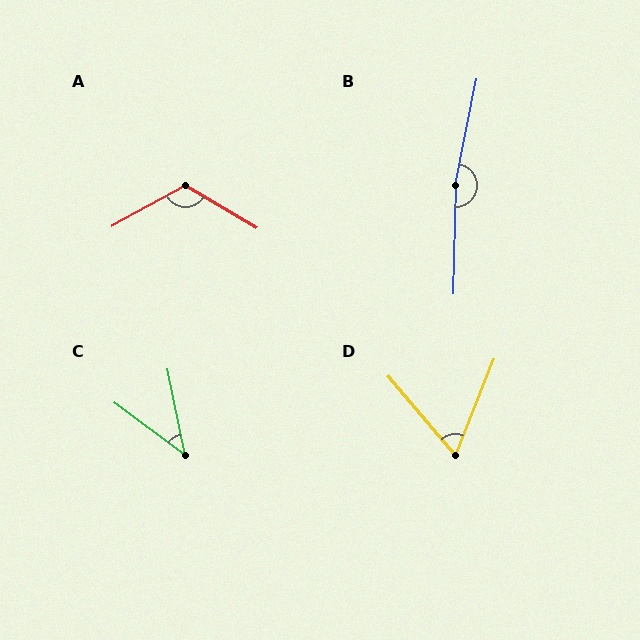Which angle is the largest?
B, at approximately 170 degrees.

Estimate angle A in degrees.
Approximately 120 degrees.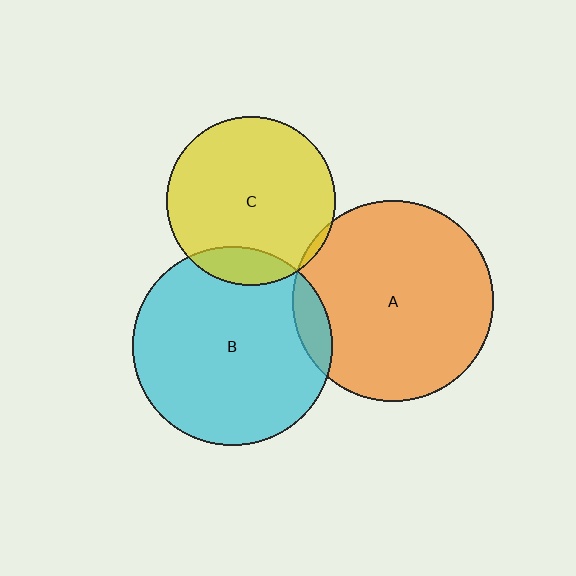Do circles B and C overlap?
Yes.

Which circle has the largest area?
Circle A (orange).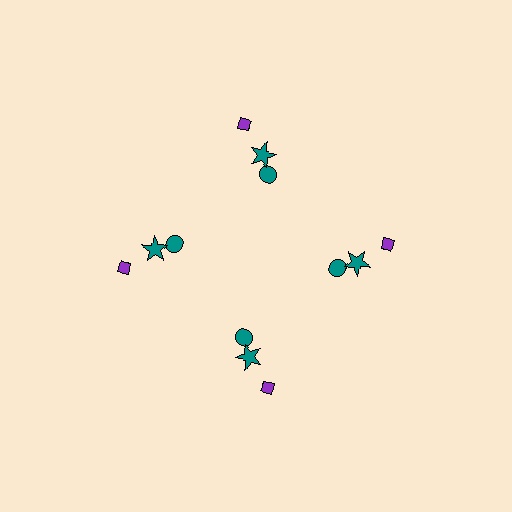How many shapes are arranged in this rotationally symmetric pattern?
There are 12 shapes, arranged in 4 groups of 3.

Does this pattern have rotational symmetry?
Yes, this pattern has 4-fold rotational symmetry. It looks the same after rotating 90 degrees around the center.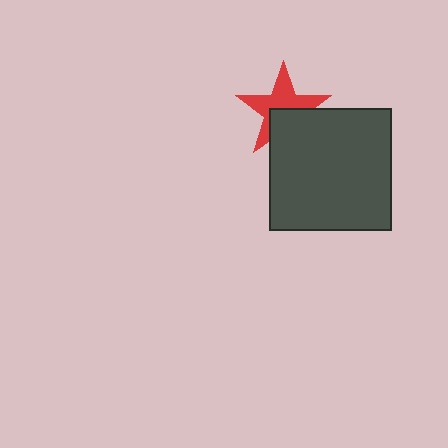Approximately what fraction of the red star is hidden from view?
Roughly 40% of the red star is hidden behind the dark gray square.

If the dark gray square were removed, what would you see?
You would see the complete red star.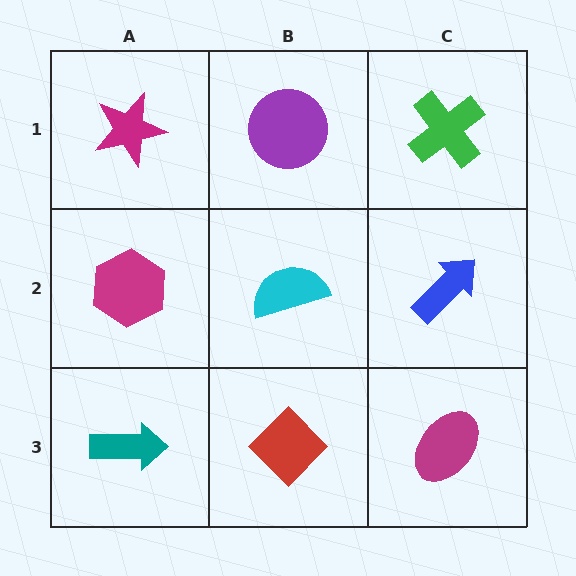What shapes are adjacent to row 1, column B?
A cyan semicircle (row 2, column B), a magenta star (row 1, column A), a green cross (row 1, column C).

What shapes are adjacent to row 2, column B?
A purple circle (row 1, column B), a red diamond (row 3, column B), a magenta hexagon (row 2, column A), a blue arrow (row 2, column C).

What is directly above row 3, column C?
A blue arrow.